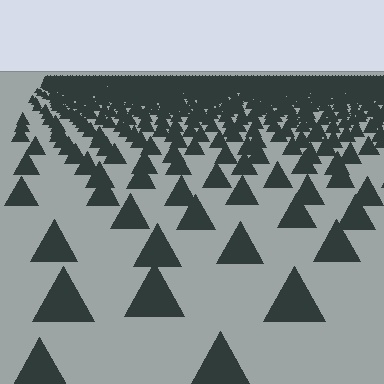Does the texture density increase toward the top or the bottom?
Density increases toward the top.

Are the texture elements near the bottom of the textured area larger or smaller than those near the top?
Larger. Near the bottom, elements are closer to the viewer and appear at a bigger on-screen size.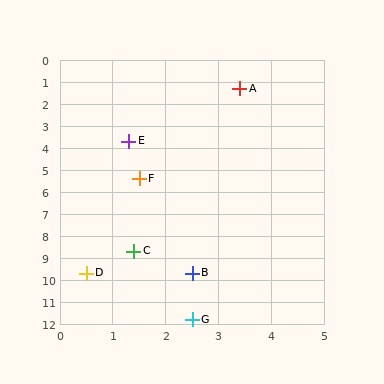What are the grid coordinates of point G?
Point G is at approximately (2.5, 11.8).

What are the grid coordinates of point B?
Point B is at approximately (2.5, 9.7).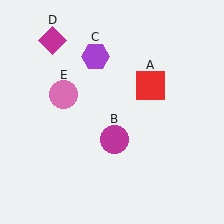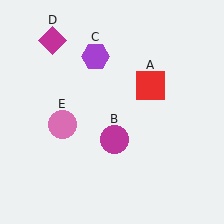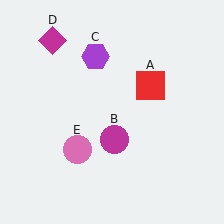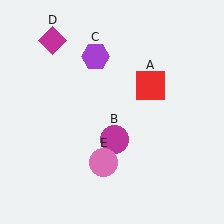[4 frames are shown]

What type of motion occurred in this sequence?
The pink circle (object E) rotated counterclockwise around the center of the scene.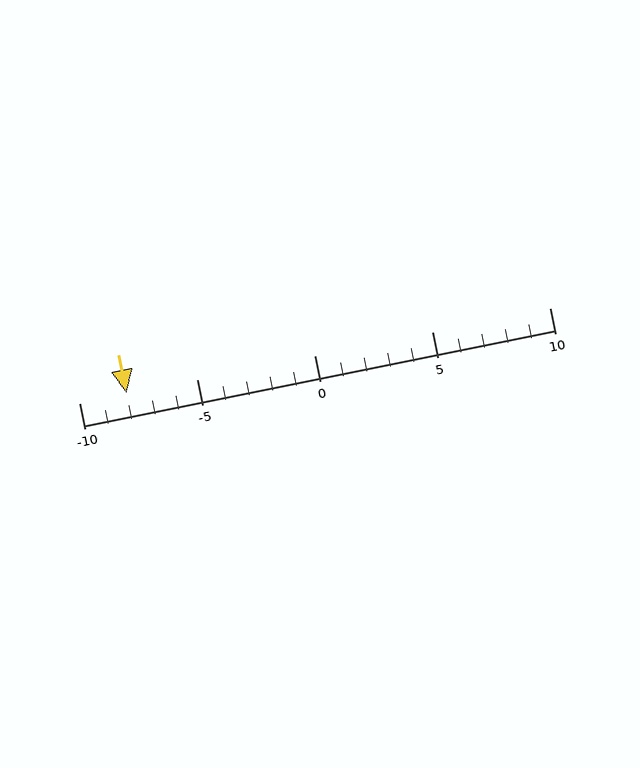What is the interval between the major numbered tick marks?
The major tick marks are spaced 5 units apart.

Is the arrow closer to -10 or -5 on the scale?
The arrow is closer to -10.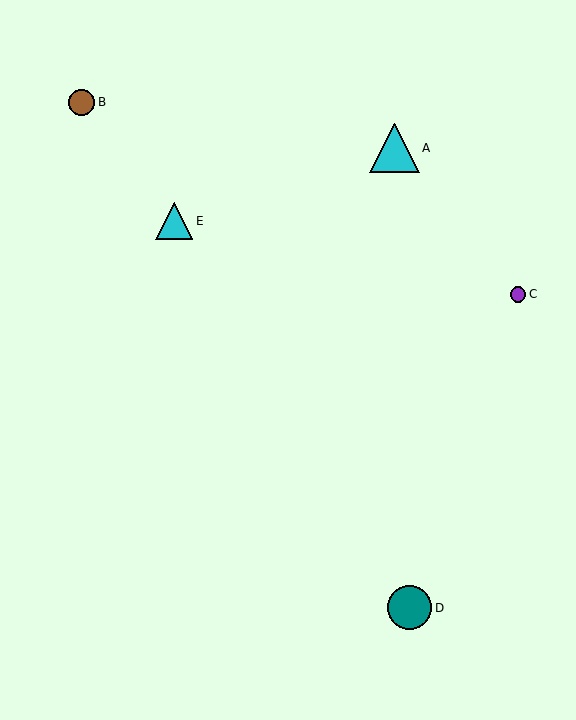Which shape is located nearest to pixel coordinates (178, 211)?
The cyan triangle (labeled E) at (174, 221) is nearest to that location.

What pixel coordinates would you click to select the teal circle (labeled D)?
Click at (410, 608) to select the teal circle D.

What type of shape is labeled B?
Shape B is a brown circle.